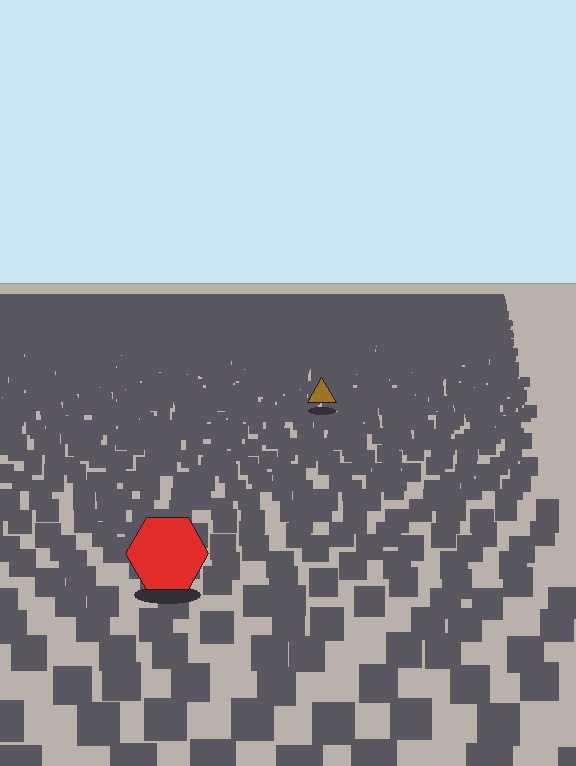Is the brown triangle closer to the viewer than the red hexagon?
No. The red hexagon is closer — you can tell from the texture gradient: the ground texture is coarser near it.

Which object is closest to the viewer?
The red hexagon is closest. The texture marks near it are larger and more spread out.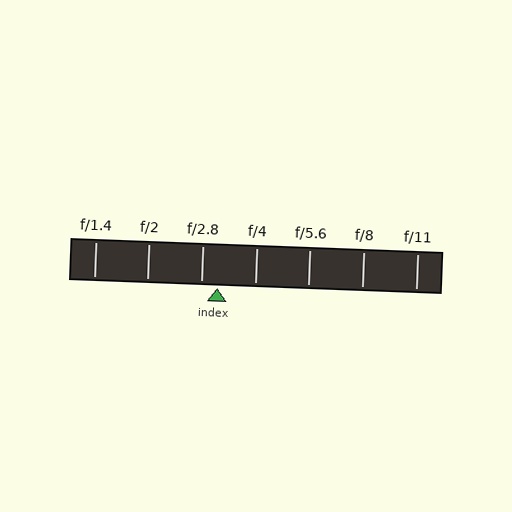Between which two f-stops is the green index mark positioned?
The index mark is between f/2.8 and f/4.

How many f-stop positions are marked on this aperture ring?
There are 7 f-stop positions marked.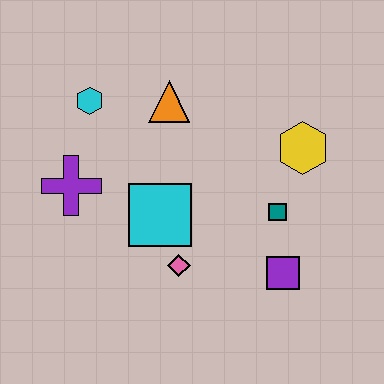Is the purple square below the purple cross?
Yes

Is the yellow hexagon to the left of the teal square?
No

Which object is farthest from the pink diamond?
The cyan hexagon is farthest from the pink diamond.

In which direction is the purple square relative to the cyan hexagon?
The purple square is to the right of the cyan hexagon.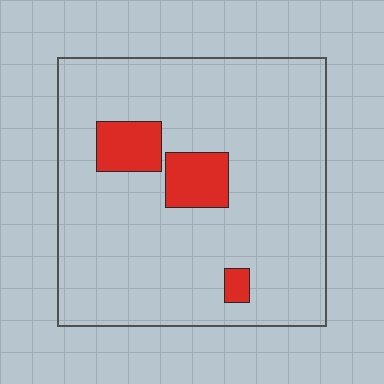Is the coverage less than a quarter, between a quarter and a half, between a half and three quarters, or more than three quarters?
Less than a quarter.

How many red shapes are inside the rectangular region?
3.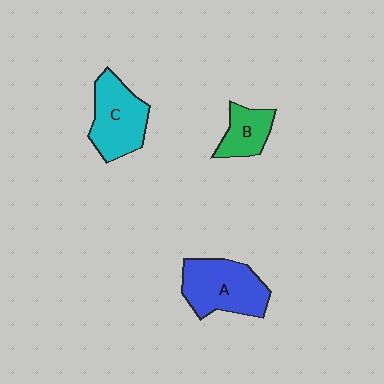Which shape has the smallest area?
Shape B (green).